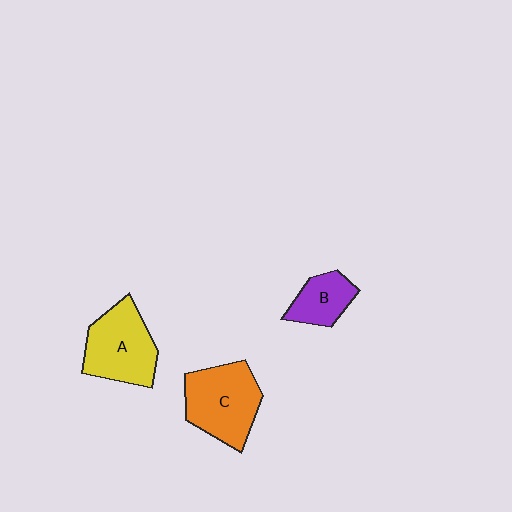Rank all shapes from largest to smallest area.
From largest to smallest: C (orange), A (yellow), B (purple).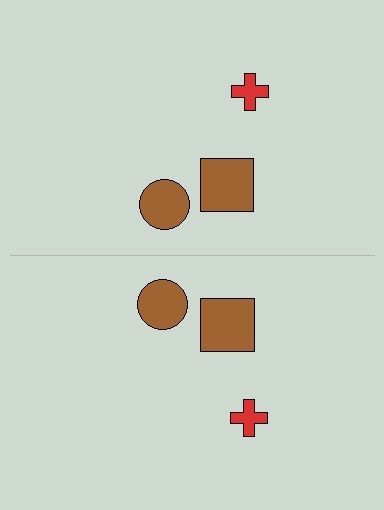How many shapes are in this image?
There are 6 shapes in this image.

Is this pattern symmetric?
Yes, this pattern has bilateral (reflection) symmetry.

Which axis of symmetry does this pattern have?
The pattern has a horizontal axis of symmetry running through the center of the image.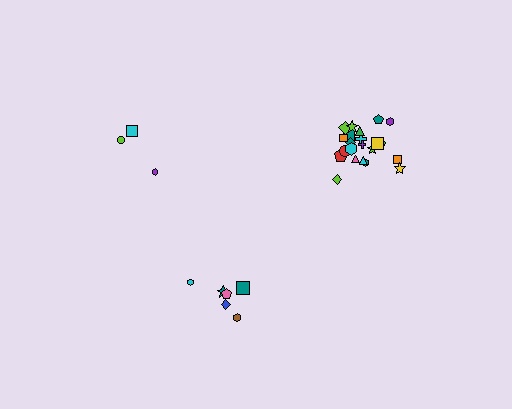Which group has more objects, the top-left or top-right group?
The top-right group.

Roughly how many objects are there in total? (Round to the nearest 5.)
Roughly 30 objects in total.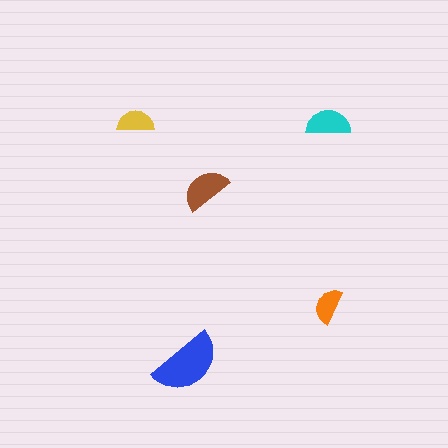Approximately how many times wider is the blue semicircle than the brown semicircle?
About 1.5 times wider.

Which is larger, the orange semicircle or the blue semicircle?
The blue one.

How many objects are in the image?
There are 5 objects in the image.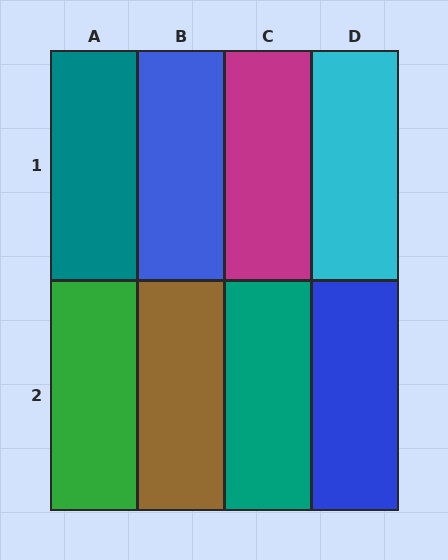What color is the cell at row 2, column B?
Brown.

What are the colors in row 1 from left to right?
Teal, blue, magenta, cyan.